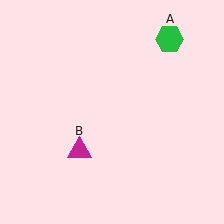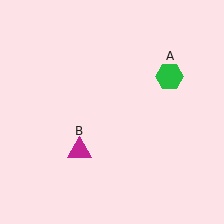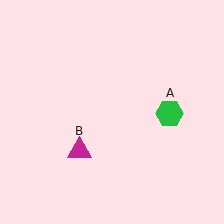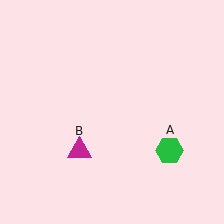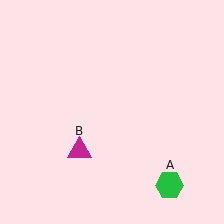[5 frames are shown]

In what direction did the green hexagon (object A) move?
The green hexagon (object A) moved down.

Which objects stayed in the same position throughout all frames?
Magenta triangle (object B) remained stationary.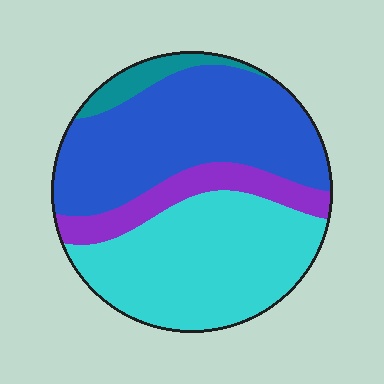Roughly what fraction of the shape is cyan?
Cyan covers about 40% of the shape.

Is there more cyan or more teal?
Cyan.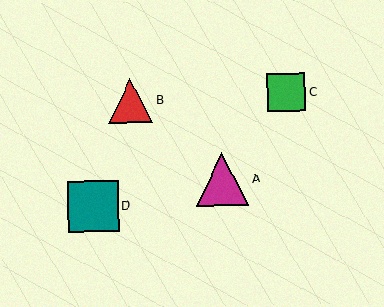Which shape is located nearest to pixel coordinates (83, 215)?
The teal square (labeled D) at (93, 207) is nearest to that location.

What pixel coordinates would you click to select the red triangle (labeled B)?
Click at (131, 101) to select the red triangle B.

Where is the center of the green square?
The center of the green square is at (286, 92).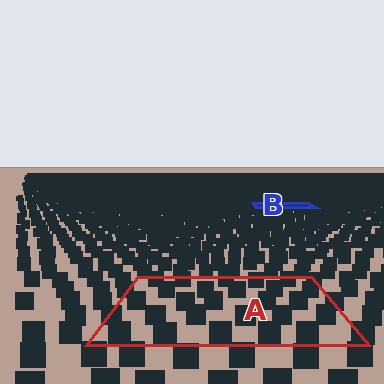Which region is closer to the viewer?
Region A is closer. The texture elements there are larger and more spread out.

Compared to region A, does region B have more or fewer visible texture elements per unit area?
Region B has more texture elements per unit area — they are packed more densely because it is farther away.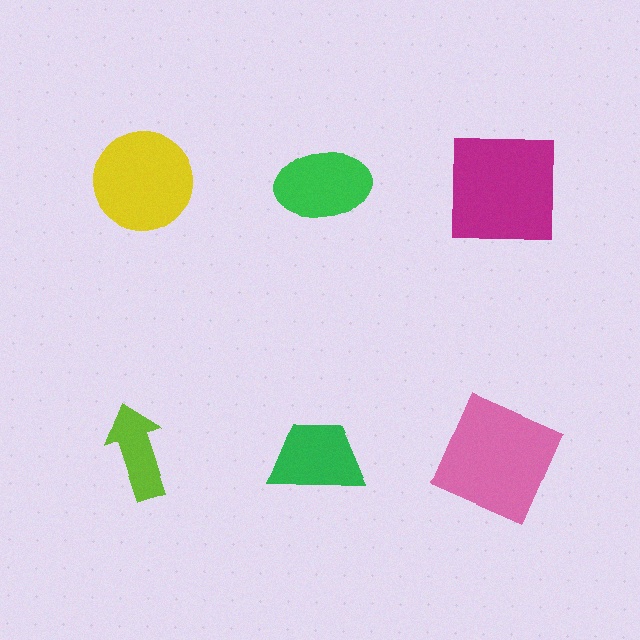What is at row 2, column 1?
A lime arrow.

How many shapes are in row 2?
3 shapes.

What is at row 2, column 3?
A pink square.